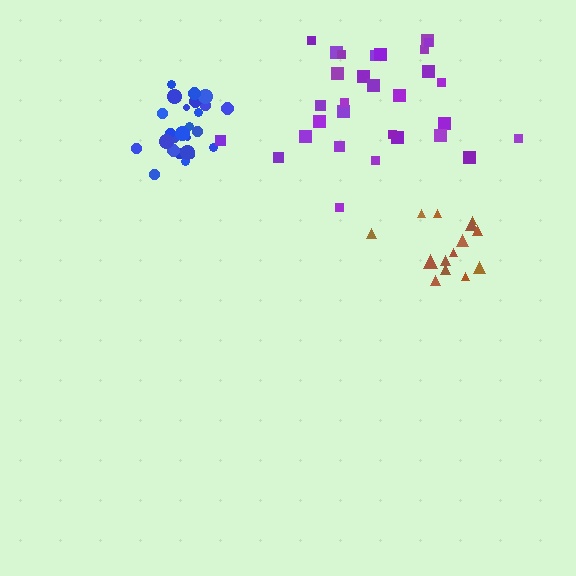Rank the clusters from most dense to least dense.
blue, brown, purple.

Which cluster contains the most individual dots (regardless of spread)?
Purple (30).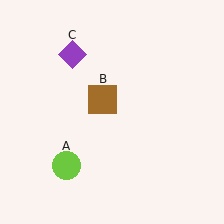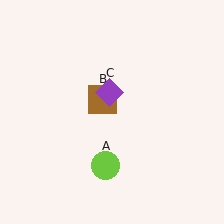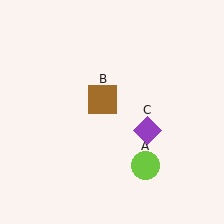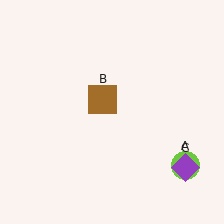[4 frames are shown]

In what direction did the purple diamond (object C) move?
The purple diamond (object C) moved down and to the right.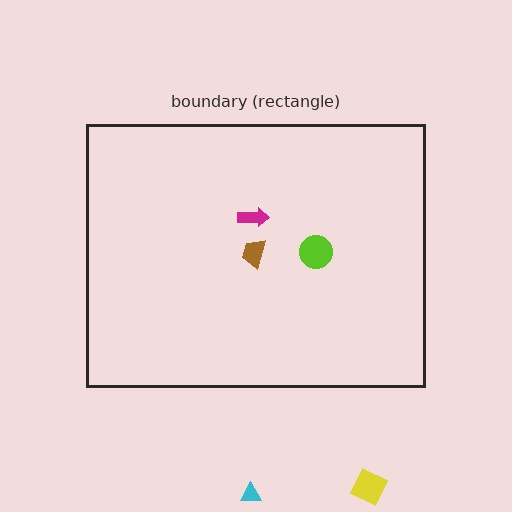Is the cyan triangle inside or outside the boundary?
Outside.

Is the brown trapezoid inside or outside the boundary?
Inside.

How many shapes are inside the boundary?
3 inside, 2 outside.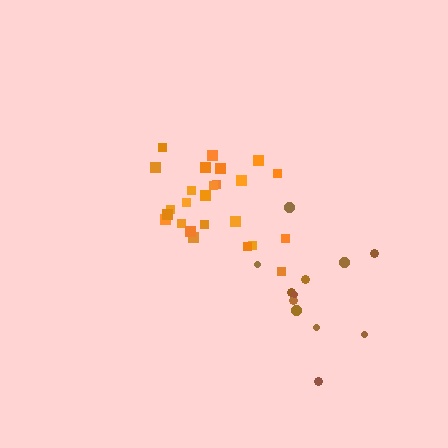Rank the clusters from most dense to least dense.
orange, brown.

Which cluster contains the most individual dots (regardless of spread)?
Orange (26).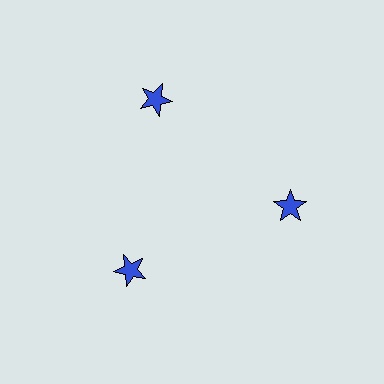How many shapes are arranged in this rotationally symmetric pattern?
There are 3 shapes, arranged in 3 groups of 1.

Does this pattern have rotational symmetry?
Yes, this pattern has 3-fold rotational symmetry. It looks the same after rotating 120 degrees around the center.